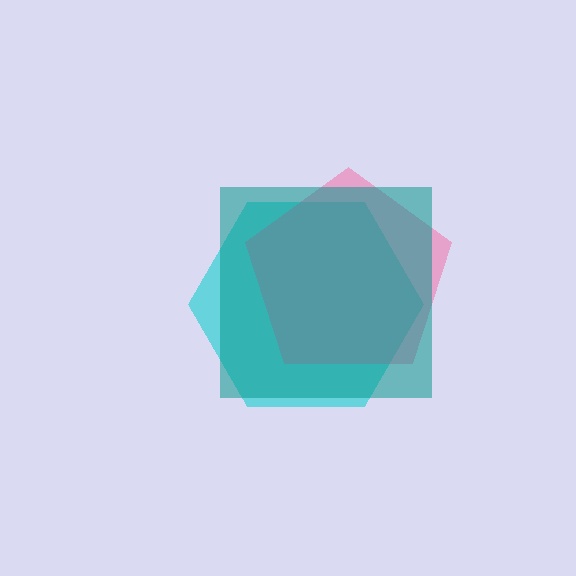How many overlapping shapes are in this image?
There are 3 overlapping shapes in the image.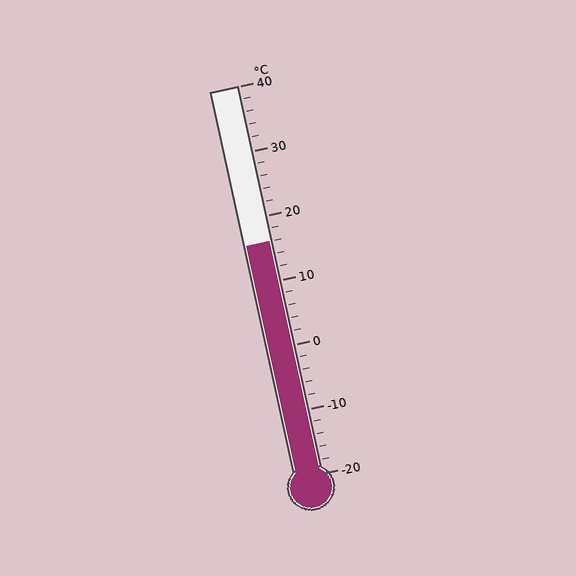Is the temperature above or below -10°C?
The temperature is above -10°C.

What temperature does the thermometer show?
The thermometer shows approximately 16°C.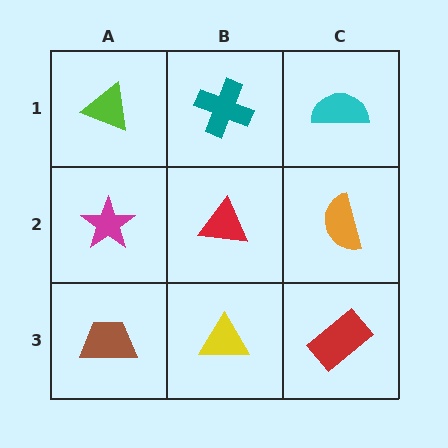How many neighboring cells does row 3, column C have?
2.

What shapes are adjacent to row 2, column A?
A lime triangle (row 1, column A), a brown trapezoid (row 3, column A), a red triangle (row 2, column B).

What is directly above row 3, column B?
A red triangle.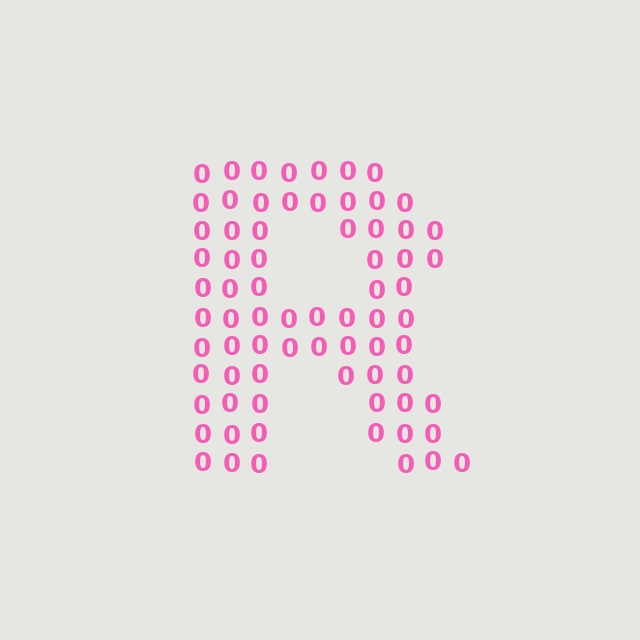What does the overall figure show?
The overall figure shows the letter R.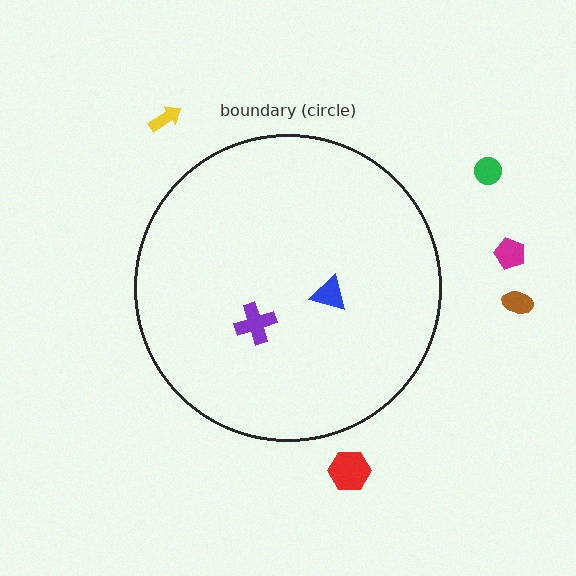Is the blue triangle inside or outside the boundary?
Inside.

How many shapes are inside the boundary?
2 inside, 5 outside.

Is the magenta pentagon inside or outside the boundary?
Outside.